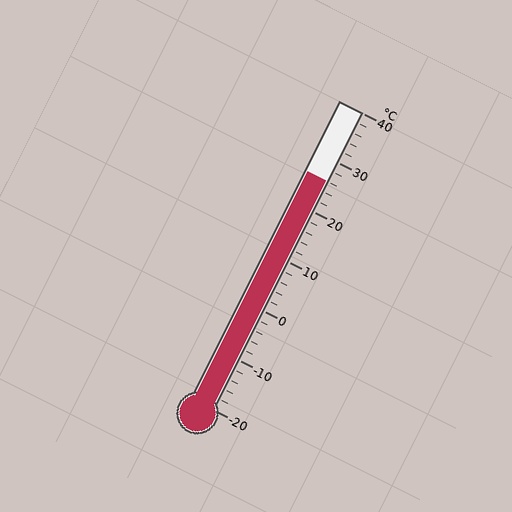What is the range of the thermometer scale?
The thermometer scale ranges from -20°C to 40°C.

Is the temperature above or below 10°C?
The temperature is above 10°C.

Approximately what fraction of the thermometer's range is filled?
The thermometer is filled to approximately 75% of its range.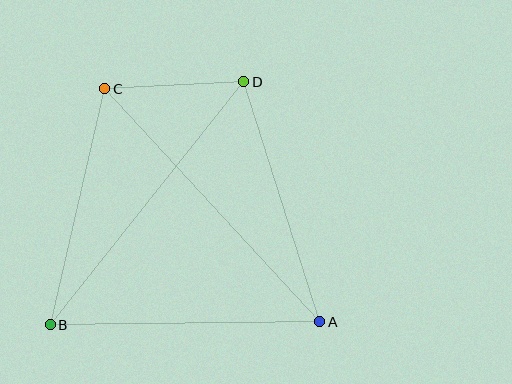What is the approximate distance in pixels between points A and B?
The distance between A and B is approximately 269 pixels.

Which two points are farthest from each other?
Points A and C are farthest from each other.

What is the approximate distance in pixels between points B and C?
The distance between B and C is approximately 242 pixels.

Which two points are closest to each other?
Points C and D are closest to each other.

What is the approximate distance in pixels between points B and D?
The distance between B and D is approximately 311 pixels.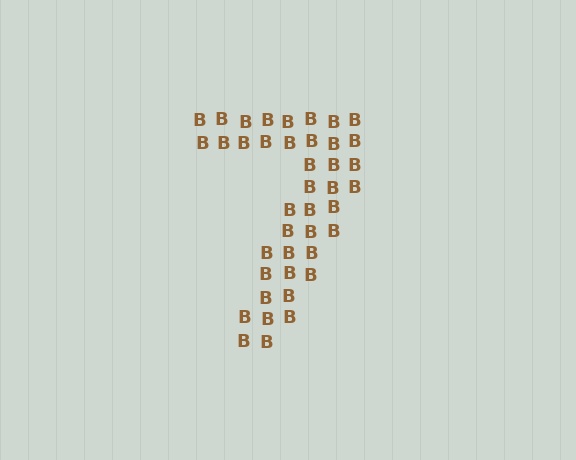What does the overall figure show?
The overall figure shows the digit 7.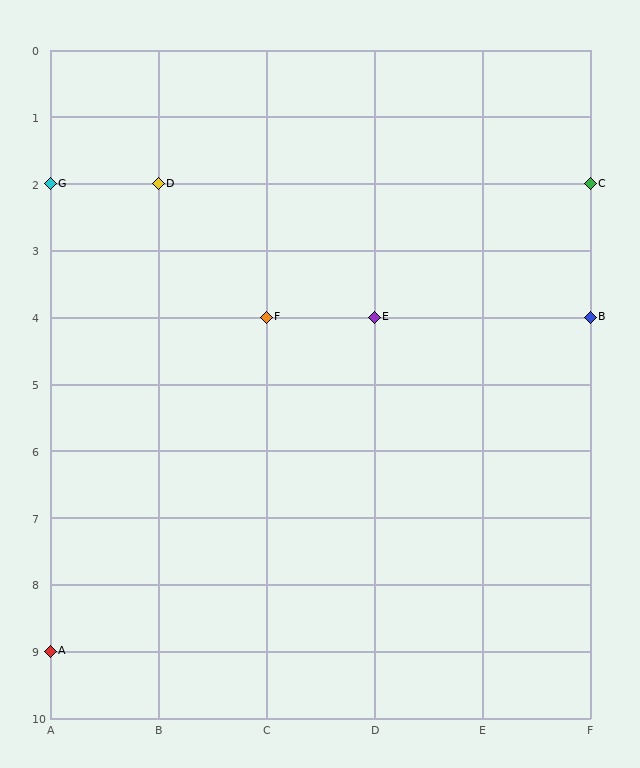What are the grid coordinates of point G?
Point G is at grid coordinates (A, 2).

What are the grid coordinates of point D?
Point D is at grid coordinates (B, 2).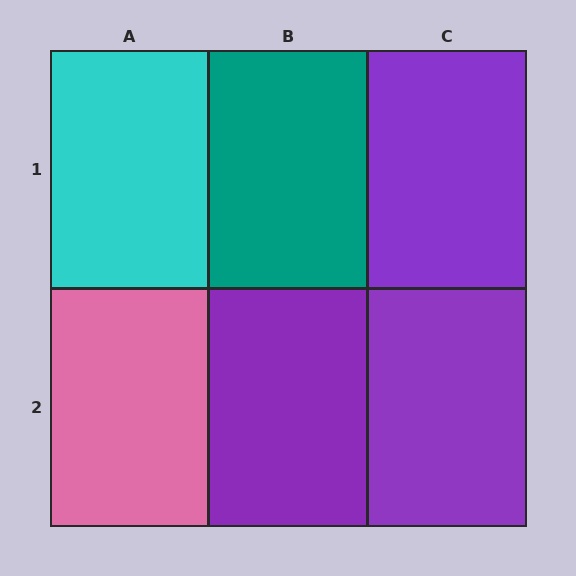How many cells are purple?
3 cells are purple.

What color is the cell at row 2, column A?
Pink.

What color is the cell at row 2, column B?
Purple.